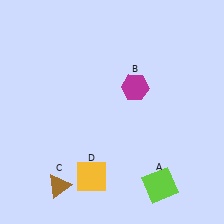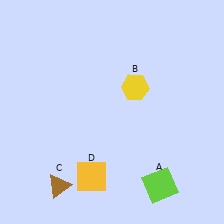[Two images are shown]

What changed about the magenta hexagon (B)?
In Image 1, B is magenta. In Image 2, it changed to yellow.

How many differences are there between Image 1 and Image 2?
There is 1 difference between the two images.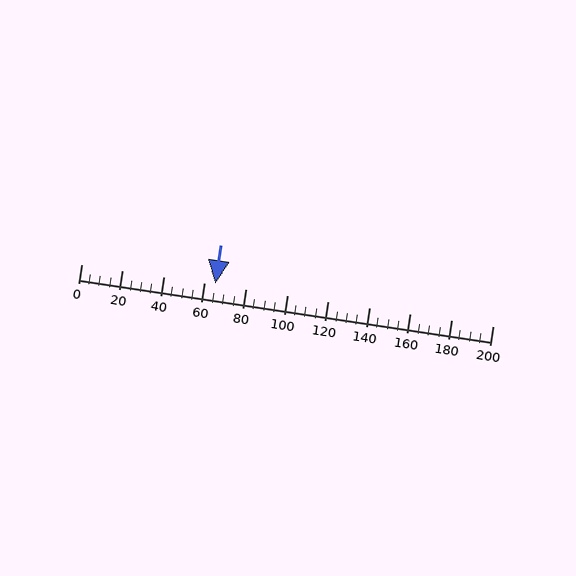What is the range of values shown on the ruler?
The ruler shows values from 0 to 200.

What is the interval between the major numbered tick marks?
The major tick marks are spaced 20 units apart.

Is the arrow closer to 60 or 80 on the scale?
The arrow is closer to 60.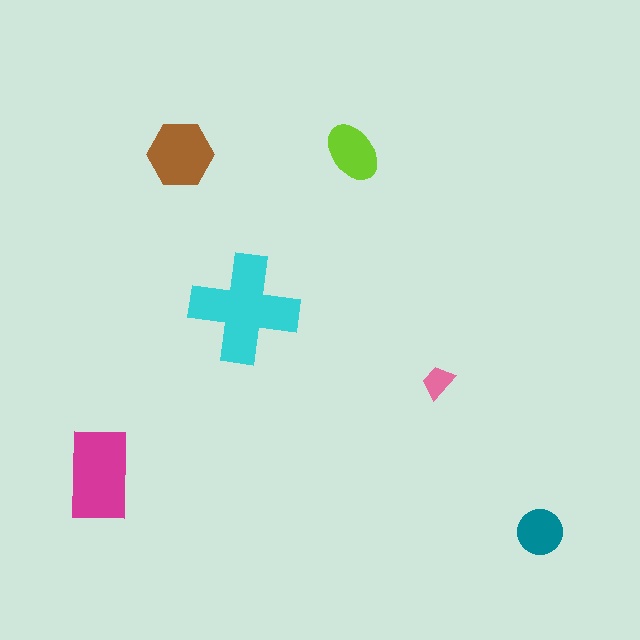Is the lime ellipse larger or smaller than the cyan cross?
Smaller.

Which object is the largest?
The cyan cross.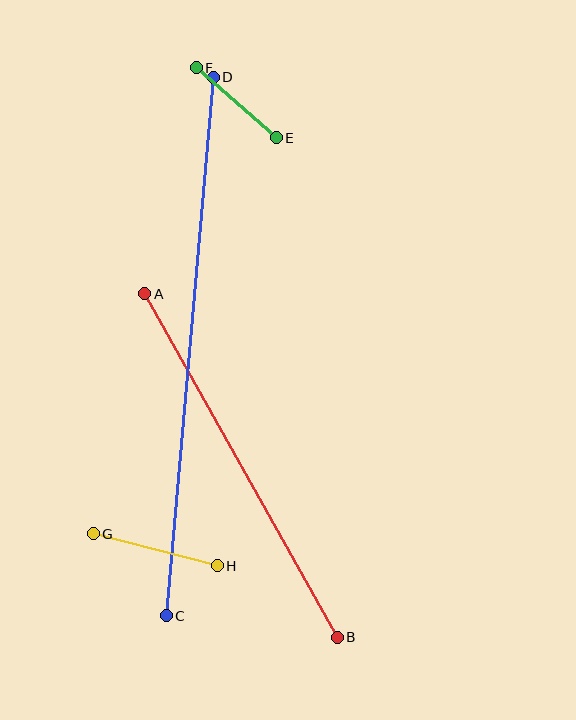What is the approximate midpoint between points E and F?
The midpoint is at approximately (236, 103) pixels.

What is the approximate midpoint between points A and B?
The midpoint is at approximately (241, 466) pixels.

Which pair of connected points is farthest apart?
Points C and D are farthest apart.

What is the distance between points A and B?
The distance is approximately 394 pixels.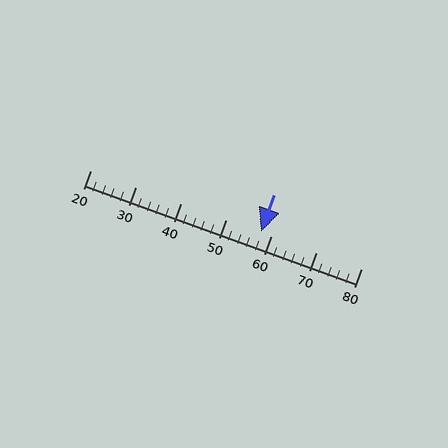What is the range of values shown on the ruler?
The ruler shows values from 20 to 80.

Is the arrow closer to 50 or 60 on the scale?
The arrow is closer to 60.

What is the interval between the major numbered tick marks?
The major tick marks are spaced 10 units apart.